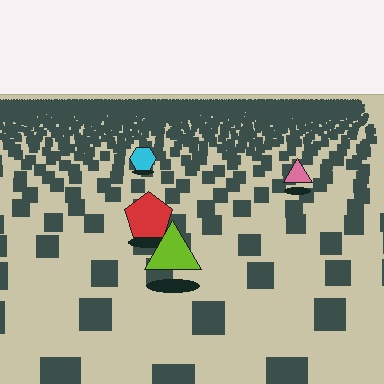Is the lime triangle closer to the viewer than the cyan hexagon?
Yes. The lime triangle is closer — you can tell from the texture gradient: the ground texture is coarser near it.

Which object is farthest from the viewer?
The cyan hexagon is farthest from the viewer. It appears smaller and the ground texture around it is denser.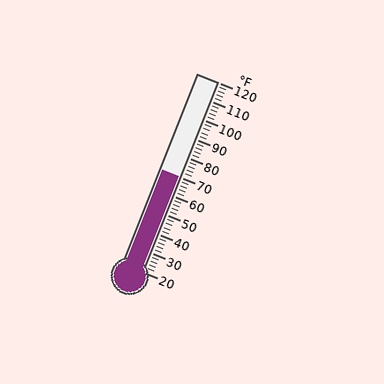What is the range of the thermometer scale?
The thermometer scale ranges from 20°F to 120°F.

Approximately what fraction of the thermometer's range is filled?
The thermometer is filled to approximately 50% of its range.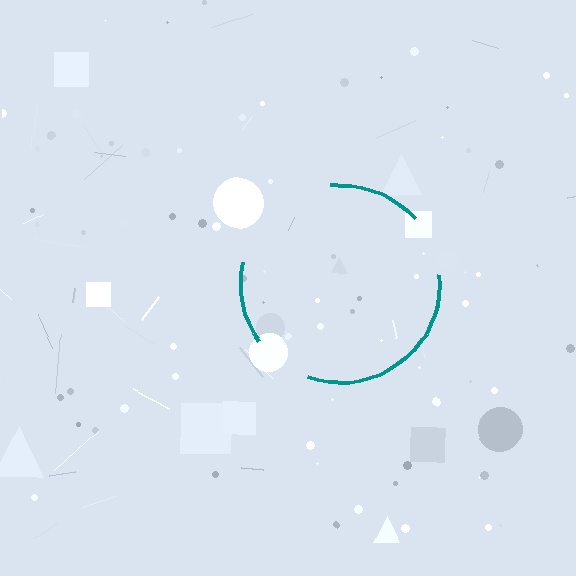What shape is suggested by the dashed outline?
The dashed outline suggests a circle.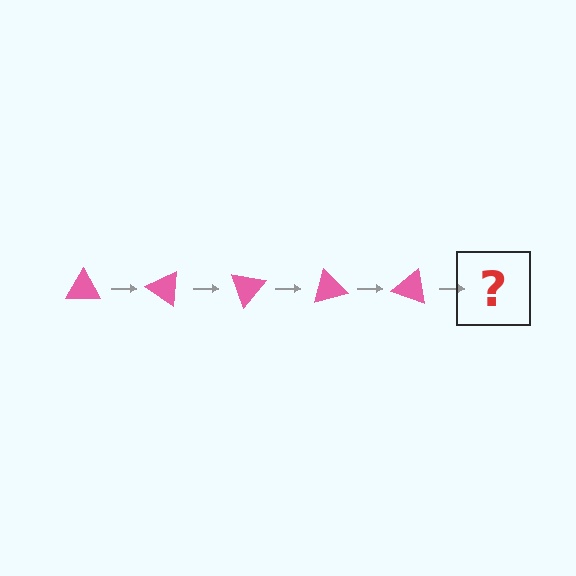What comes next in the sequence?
The next element should be a pink triangle rotated 175 degrees.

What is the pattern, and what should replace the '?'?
The pattern is that the triangle rotates 35 degrees each step. The '?' should be a pink triangle rotated 175 degrees.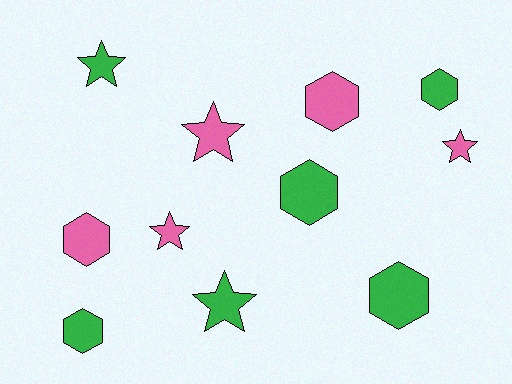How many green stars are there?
There are 2 green stars.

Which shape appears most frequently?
Hexagon, with 6 objects.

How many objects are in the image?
There are 11 objects.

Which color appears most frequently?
Green, with 6 objects.